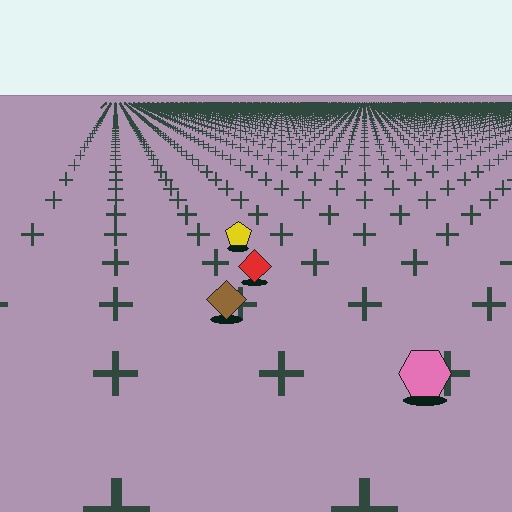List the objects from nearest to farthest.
From nearest to farthest: the pink hexagon, the brown diamond, the red diamond, the yellow pentagon.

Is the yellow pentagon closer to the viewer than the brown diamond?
No. The brown diamond is closer — you can tell from the texture gradient: the ground texture is coarser near it.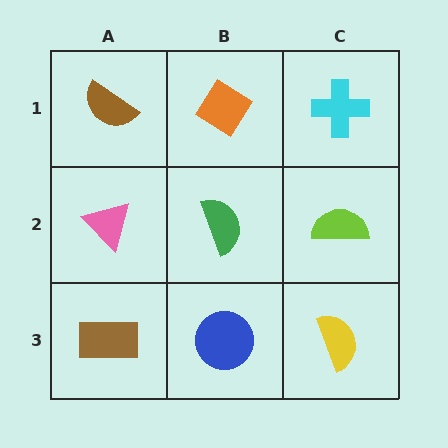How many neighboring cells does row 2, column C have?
3.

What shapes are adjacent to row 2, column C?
A cyan cross (row 1, column C), a yellow semicircle (row 3, column C), a green semicircle (row 2, column B).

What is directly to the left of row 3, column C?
A blue circle.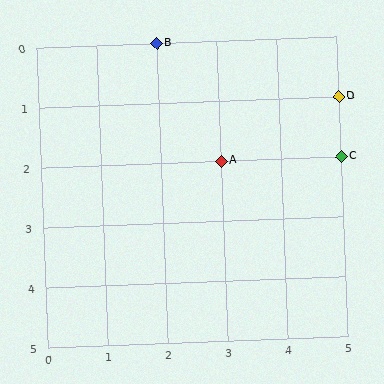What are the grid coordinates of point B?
Point B is at grid coordinates (2, 0).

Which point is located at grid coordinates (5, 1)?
Point D is at (5, 1).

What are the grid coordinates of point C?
Point C is at grid coordinates (5, 2).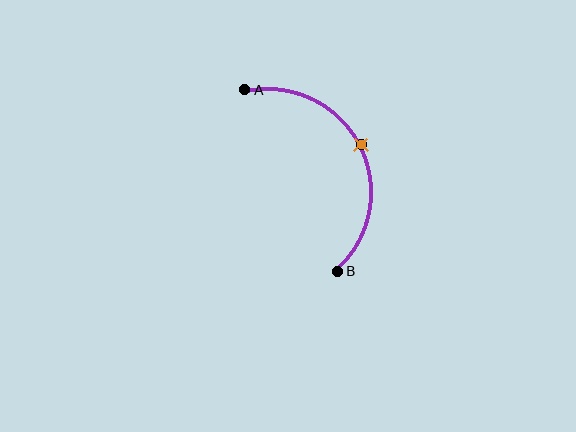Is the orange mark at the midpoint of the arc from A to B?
Yes. The orange mark lies on the arc at equal arc-length from both A and B — it is the arc midpoint.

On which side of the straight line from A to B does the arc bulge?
The arc bulges to the right of the straight line connecting A and B.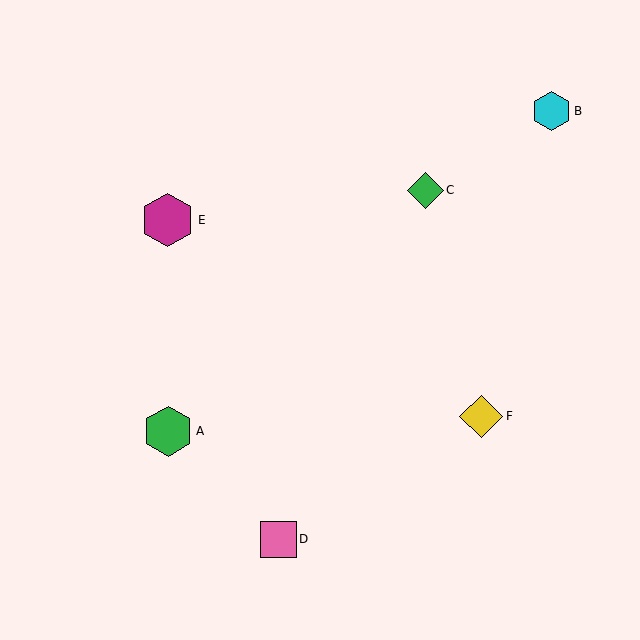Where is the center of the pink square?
The center of the pink square is at (279, 539).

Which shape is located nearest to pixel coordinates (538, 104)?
The cyan hexagon (labeled B) at (551, 111) is nearest to that location.